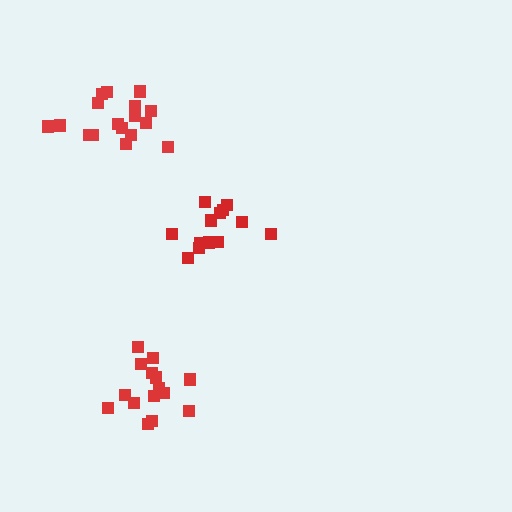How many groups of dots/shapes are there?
There are 3 groups.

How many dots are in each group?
Group 1: 15 dots, Group 2: 17 dots, Group 3: 15 dots (47 total).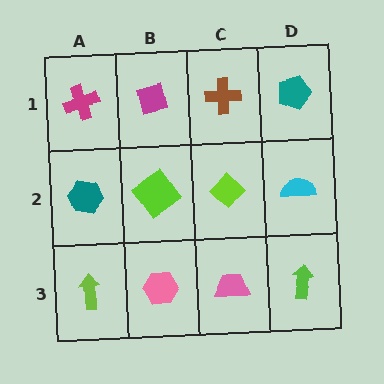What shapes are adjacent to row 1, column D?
A cyan semicircle (row 2, column D), a brown cross (row 1, column C).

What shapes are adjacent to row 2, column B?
A magenta diamond (row 1, column B), a pink hexagon (row 3, column B), a teal hexagon (row 2, column A), a lime diamond (row 2, column C).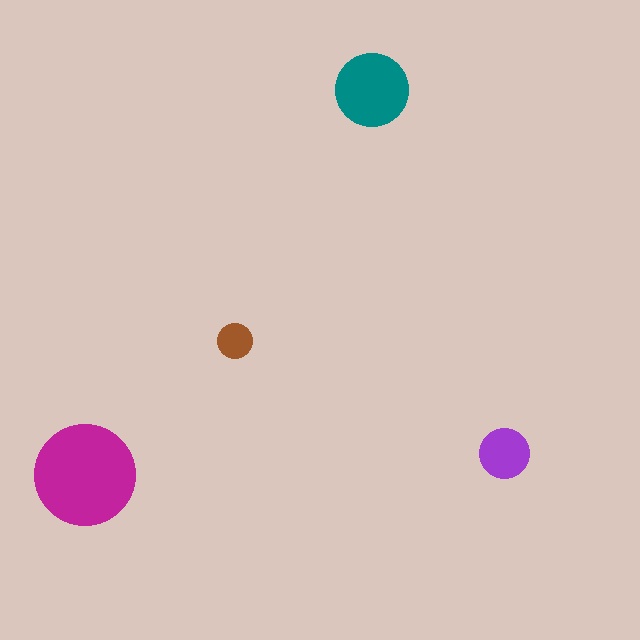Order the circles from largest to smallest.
the magenta one, the teal one, the purple one, the brown one.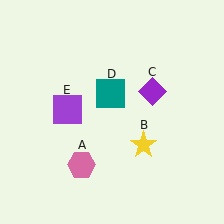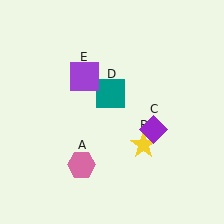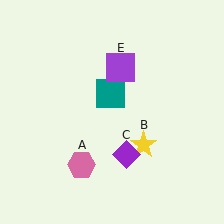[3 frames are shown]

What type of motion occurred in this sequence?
The purple diamond (object C), purple square (object E) rotated clockwise around the center of the scene.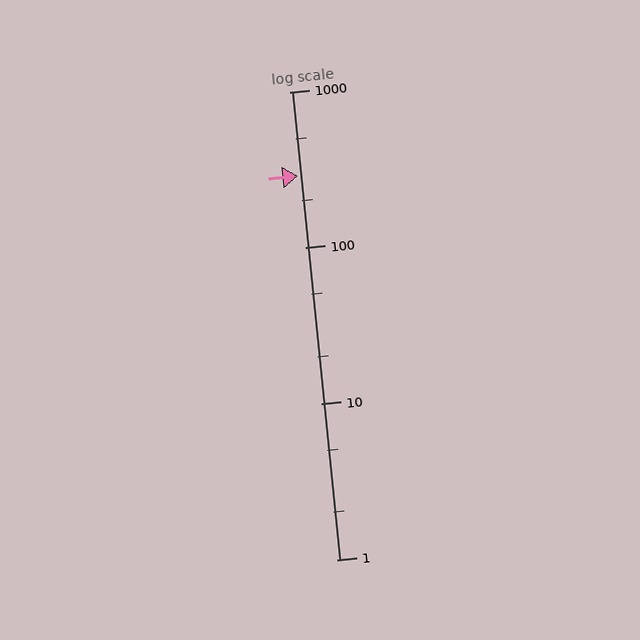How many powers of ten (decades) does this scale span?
The scale spans 3 decades, from 1 to 1000.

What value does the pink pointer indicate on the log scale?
The pointer indicates approximately 290.